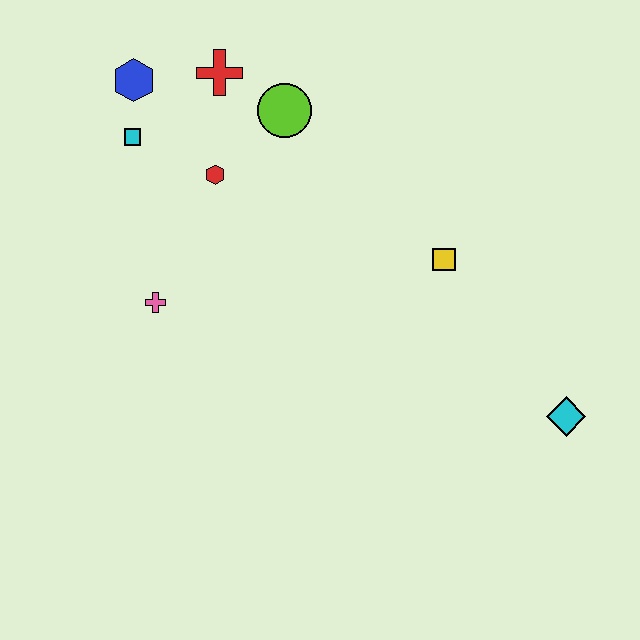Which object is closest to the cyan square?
The blue hexagon is closest to the cyan square.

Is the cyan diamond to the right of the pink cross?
Yes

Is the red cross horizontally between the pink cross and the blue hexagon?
No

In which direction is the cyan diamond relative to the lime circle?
The cyan diamond is below the lime circle.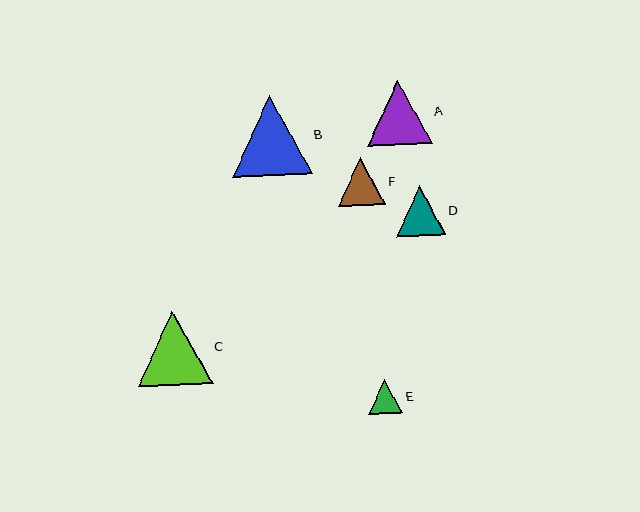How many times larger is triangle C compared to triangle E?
Triangle C is approximately 2.2 times the size of triangle E.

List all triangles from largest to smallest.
From largest to smallest: B, C, A, D, F, E.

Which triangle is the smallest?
Triangle E is the smallest with a size of approximately 34 pixels.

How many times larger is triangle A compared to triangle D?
Triangle A is approximately 1.3 times the size of triangle D.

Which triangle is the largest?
Triangle B is the largest with a size of approximately 79 pixels.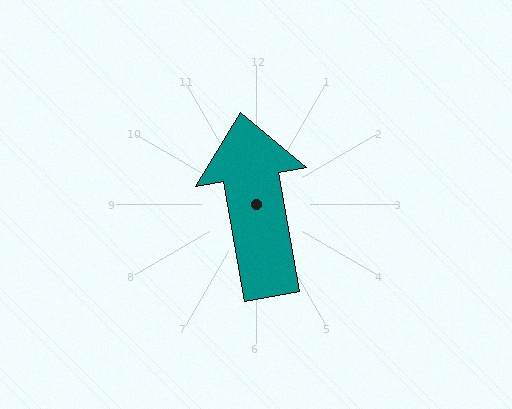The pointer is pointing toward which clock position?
Roughly 12 o'clock.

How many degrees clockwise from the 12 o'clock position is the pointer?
Approximately 350 degrees.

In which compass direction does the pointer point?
North.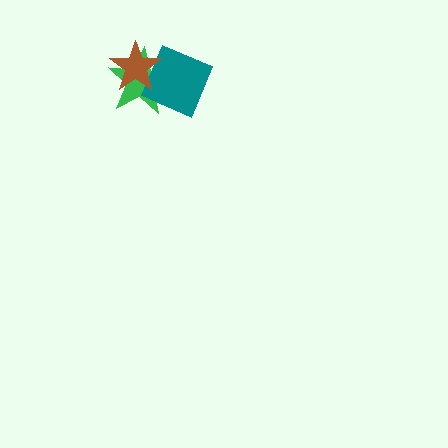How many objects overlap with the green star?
2 objects overlap with the green star.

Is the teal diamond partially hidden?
Yes, it is partially covered by another shape.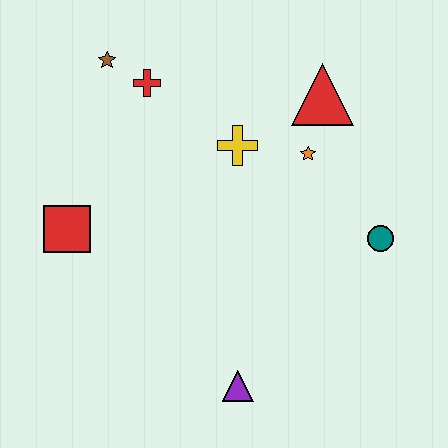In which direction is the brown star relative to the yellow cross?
The brown star is to the left of the yellow cross.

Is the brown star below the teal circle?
No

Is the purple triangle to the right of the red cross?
Yes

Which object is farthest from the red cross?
The purple triangle is farthest from the red cross.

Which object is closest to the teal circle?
The orange star is closest to the teal circle.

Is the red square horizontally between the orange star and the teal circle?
No